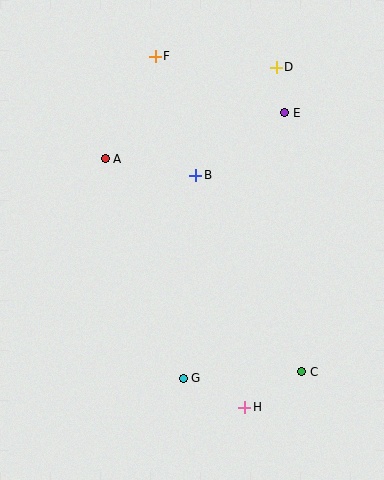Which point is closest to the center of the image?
Point B at (196, 175) is closest to the center.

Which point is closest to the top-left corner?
Point F is closest to the top-left corner.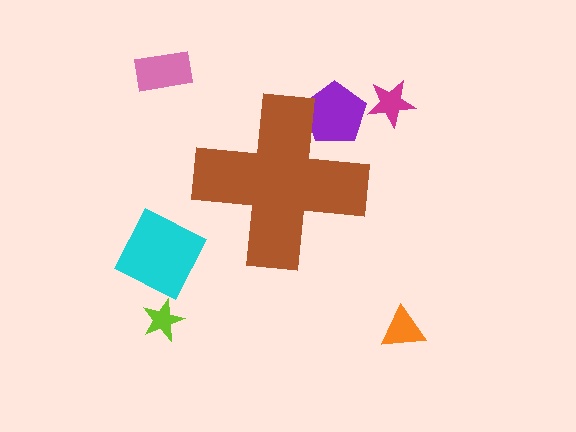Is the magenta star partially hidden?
No, the magenta star is fully visible.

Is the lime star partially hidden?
No, the lime star is fully visible.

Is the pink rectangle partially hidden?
No, the pink rectangle is fully visible.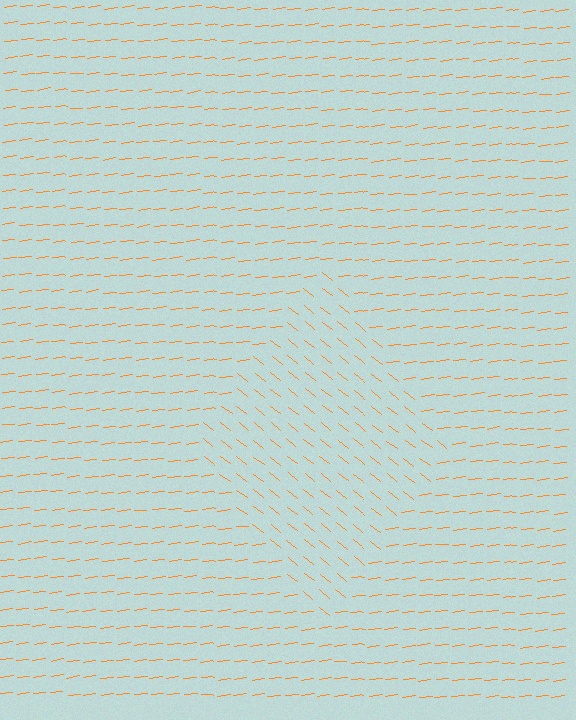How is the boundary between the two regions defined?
The boundary is defined purely by a change in line orientation (approximately 45 degrees difference). All lines are the same color and thickness.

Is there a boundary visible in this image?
Yes, there is a texture boundary formed by a change in line orientation.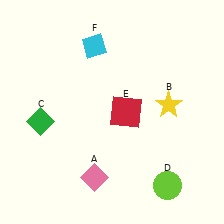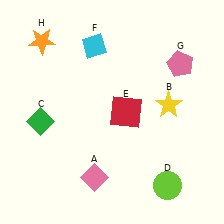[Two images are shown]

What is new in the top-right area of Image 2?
A pink pentagon (G) was added in the top-right area of Image 2.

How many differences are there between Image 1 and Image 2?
There are 2 differences between the two images.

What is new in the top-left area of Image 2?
An orange star (H) was added in the top-left area of Image 2.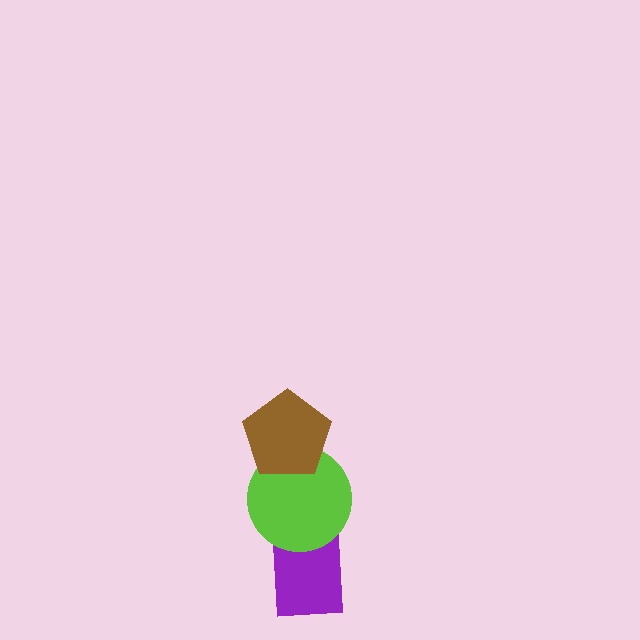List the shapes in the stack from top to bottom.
From top to bottom: the brown pentagon, the lime circle, the purple rectangle.